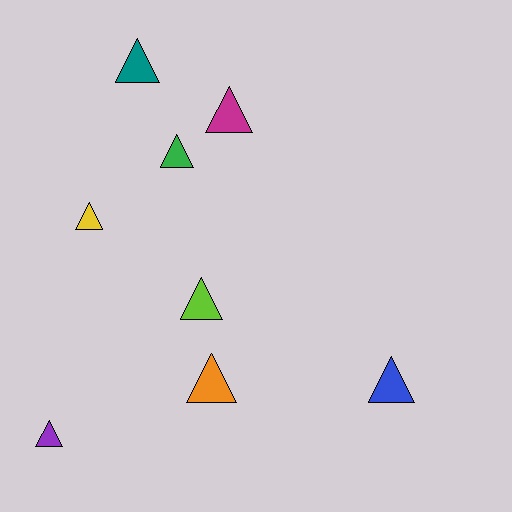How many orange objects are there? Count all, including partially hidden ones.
There is 1 orange object.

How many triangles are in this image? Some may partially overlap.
There are 8 triangles.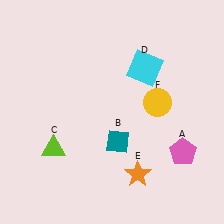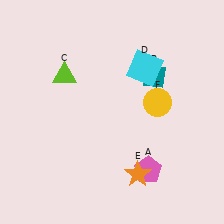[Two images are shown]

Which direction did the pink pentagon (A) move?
The pink pentagon (A) moved left.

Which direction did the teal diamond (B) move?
The teal diamond (B) moved up.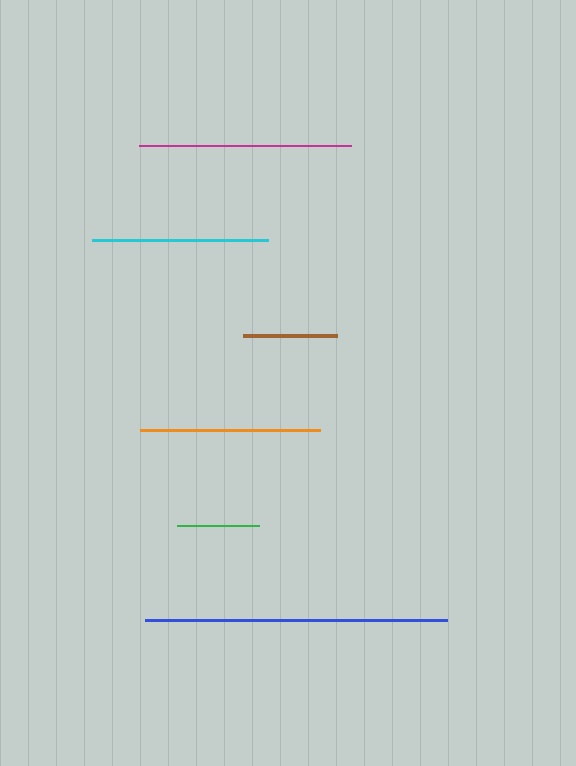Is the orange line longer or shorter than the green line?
The orange line is longer than the green line.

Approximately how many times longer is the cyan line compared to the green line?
The cyan line is approximately 2.1 times the length of the green line.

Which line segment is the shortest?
The green line is the shortest at approximately 82 pixels.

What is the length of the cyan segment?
The cyan segment is approximately 176 pixels long.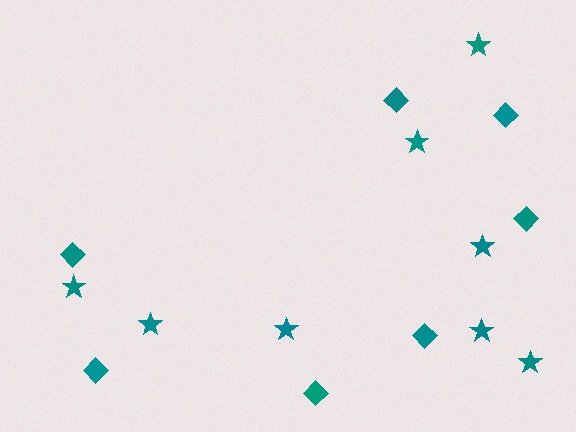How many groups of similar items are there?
There are 2 groups: one group of stars (8) and one group of diamonds (7).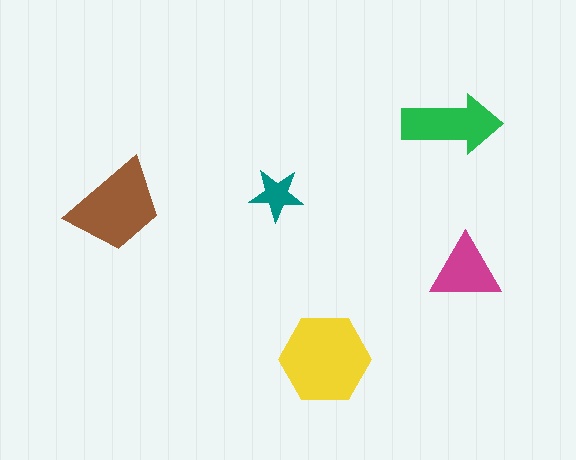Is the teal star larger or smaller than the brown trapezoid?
Smaller.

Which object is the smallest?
The teal star.